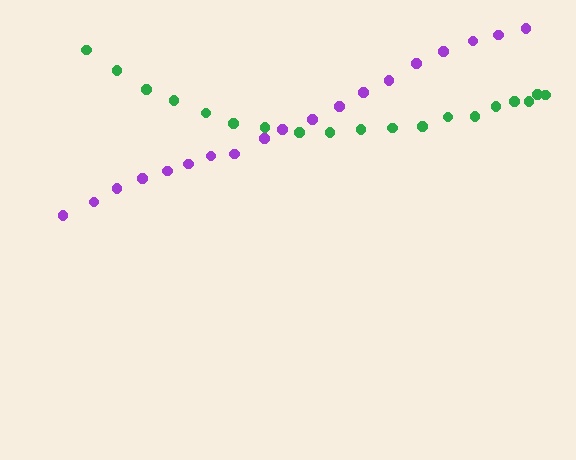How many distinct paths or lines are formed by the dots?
There are 2 distinct paths.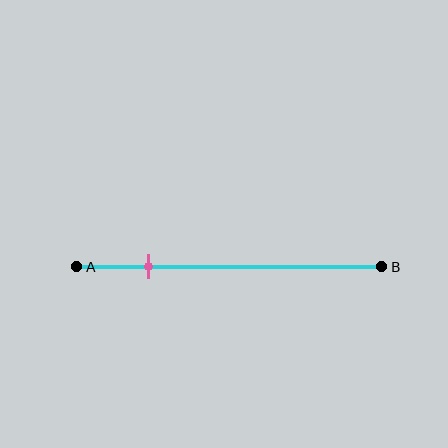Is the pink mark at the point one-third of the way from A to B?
No, the mark is at about 25% from A, not at the 33% one-third point.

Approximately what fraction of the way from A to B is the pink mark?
The pink mark is approximately 25% of the way from A to B.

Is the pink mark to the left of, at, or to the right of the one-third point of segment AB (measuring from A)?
The pink mark is to the left of the one-third point of segment AB.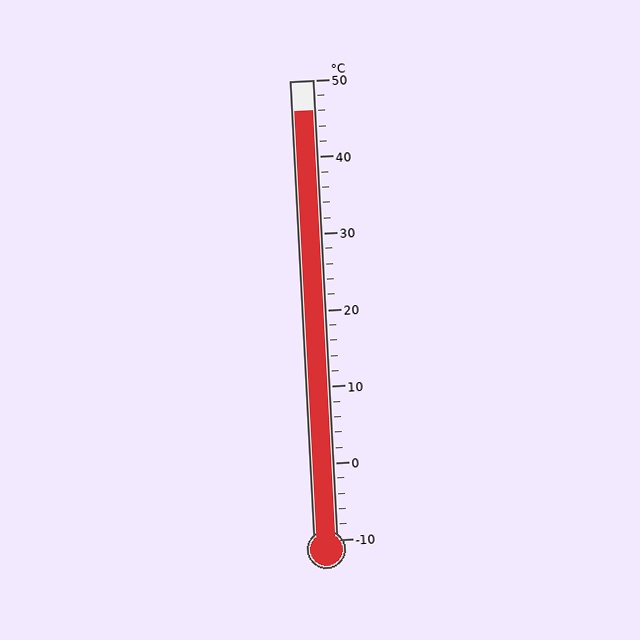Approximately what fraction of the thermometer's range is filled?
The thermometer is filled to approximately 95% of its range.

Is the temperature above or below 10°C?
The temperature is above 10°C.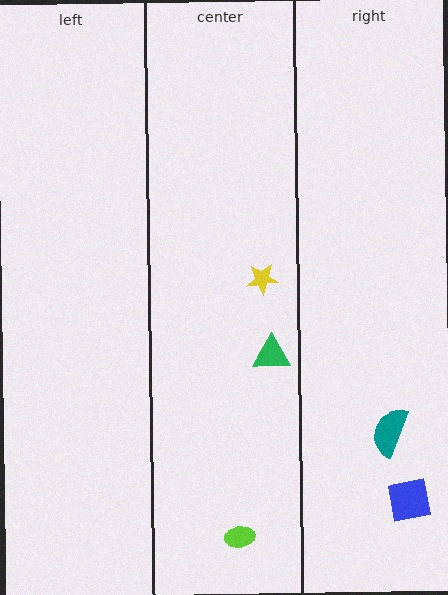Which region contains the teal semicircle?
The right region.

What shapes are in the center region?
The lime ellipse, the yellow star, the green triangle.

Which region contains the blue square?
The right region.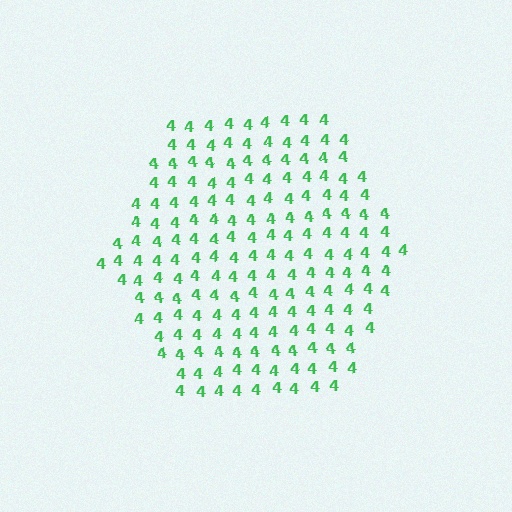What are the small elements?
The small elements are digit 4's.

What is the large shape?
The large shape is a hexagon.